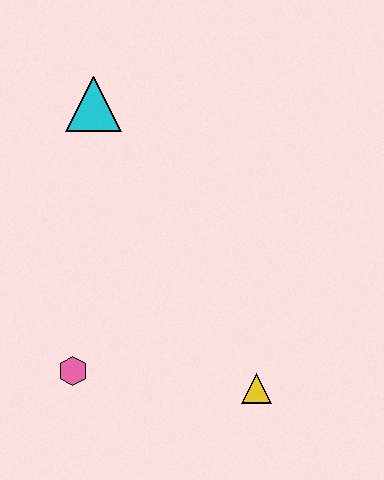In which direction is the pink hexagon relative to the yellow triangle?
The pink hexagon is to the left of the yellow triangle.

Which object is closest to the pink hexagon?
The yellow triangle is closest to the pink hexagon.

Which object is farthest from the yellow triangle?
The cyan triangle is farthest from the yellow triangle.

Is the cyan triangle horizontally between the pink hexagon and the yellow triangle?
Yes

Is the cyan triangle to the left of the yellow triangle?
Yes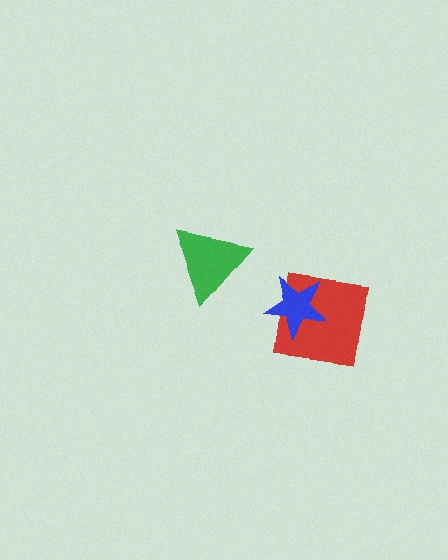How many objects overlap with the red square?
1 object overlaps with the red square.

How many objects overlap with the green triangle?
0 objects overlap with the green triangle.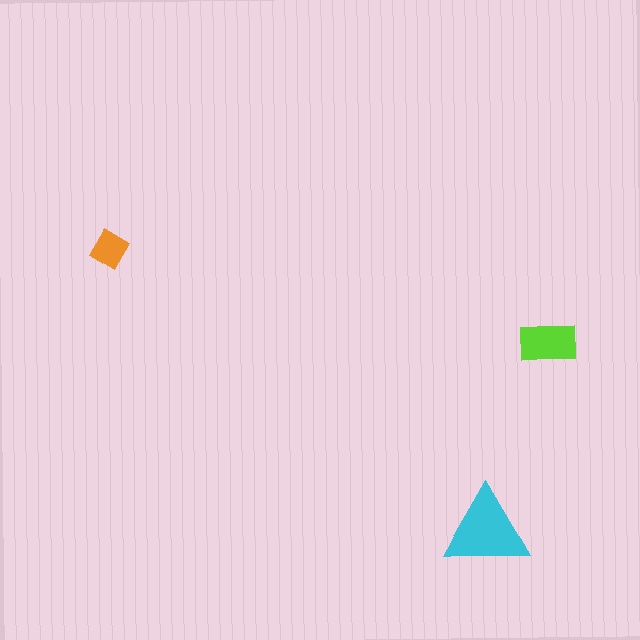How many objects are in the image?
There are 3 objects in the image.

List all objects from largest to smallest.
The cyan triangle, the lime rectangle, the orange diamond.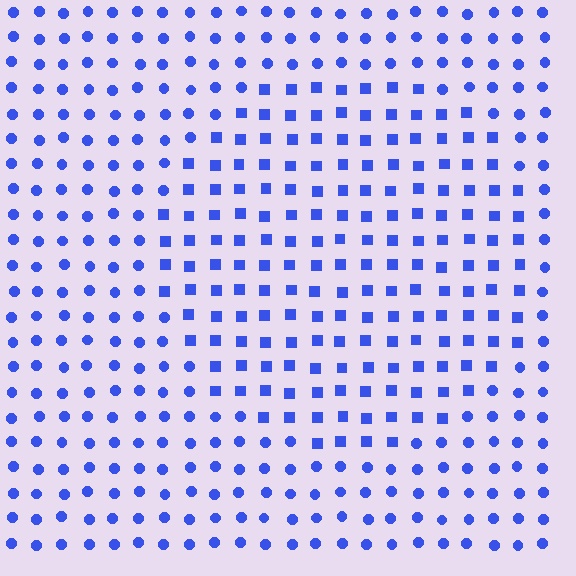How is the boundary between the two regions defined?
The boundary is defined by a change in element shape: squares inside vs. circles outside. All elements share the same color and spacing.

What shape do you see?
I see a circle.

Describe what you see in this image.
The image is filled with small blue elements arranged in a uniform grid. A circle-shaped region contains squares, while the surrounding area contains circles. The boundary is defined purely by the change in element shape.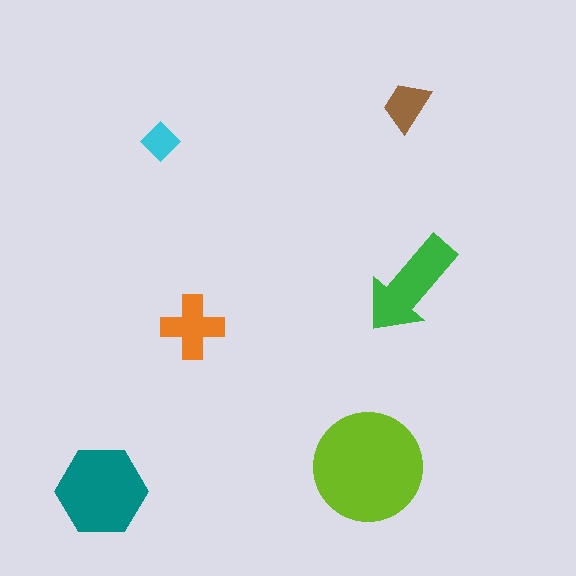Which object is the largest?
The lime circle.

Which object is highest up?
The brown trapezoid is topmost.